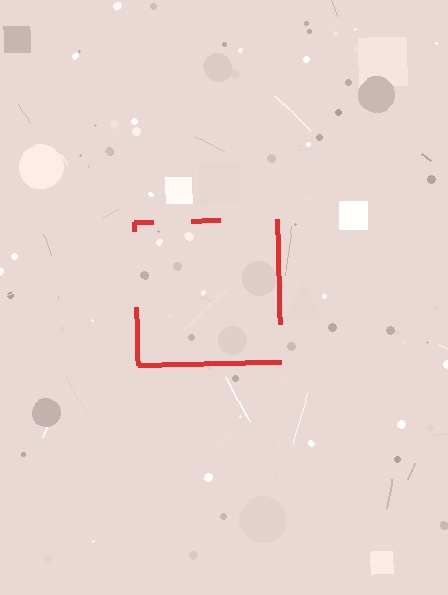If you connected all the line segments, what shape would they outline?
They would outline a square.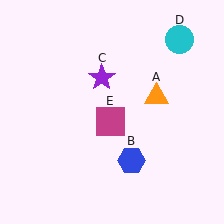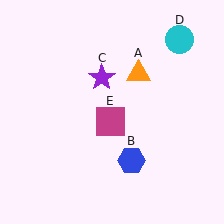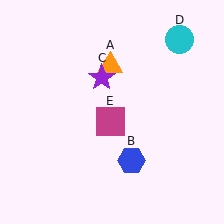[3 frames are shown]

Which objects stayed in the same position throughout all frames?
Blue hexagon (object B) and purple star (object C) and cyan circle (object D) and magenta square (object E) remained stationary.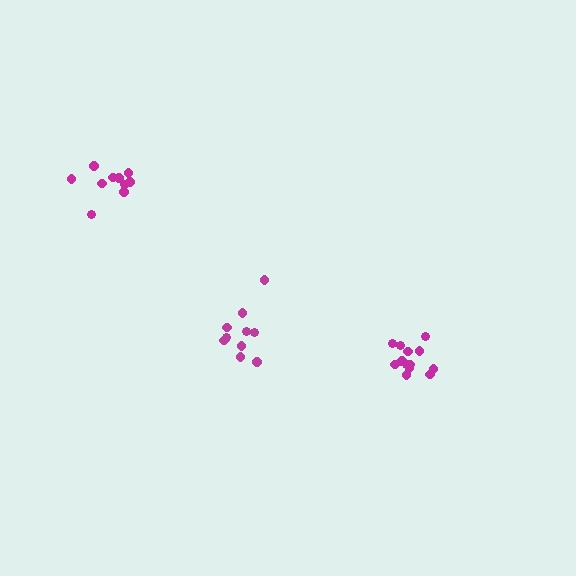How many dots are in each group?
Group 1: 10 dots, Group 2: 10 dots, Group 3: 13 dots (33 total).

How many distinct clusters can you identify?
There are 3 distinct clusters.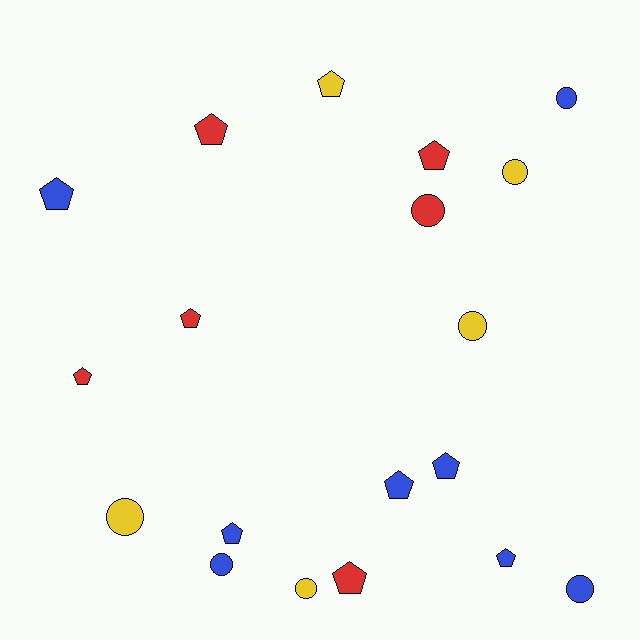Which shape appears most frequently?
Pentagon, with 11 objects.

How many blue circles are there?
There are 3 blue circles.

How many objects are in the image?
There are 19 objects.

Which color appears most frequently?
Blue, with 8 objects.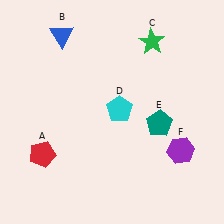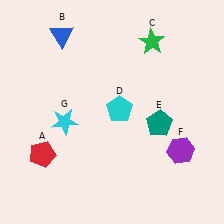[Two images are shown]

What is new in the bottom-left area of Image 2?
A cyan star (G) was added in the bottom-left area of Image 2.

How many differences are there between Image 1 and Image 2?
There is 1 difference between the two images.